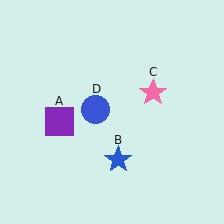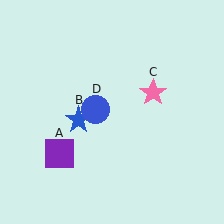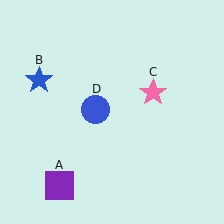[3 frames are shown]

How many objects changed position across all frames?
2 objects changed position: purple square (object A), blue star (object B).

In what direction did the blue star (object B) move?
The blue star (object B) moved up and to the left.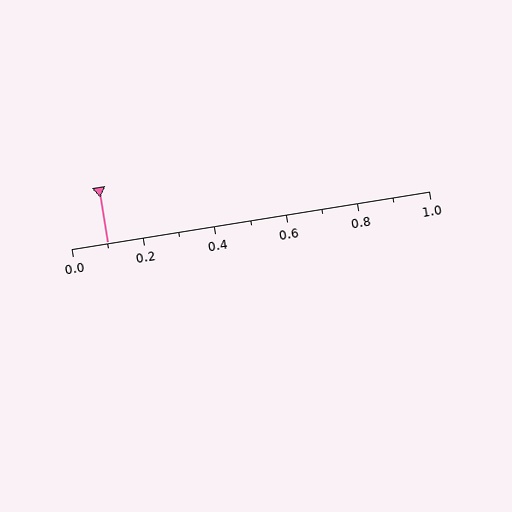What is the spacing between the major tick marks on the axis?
The major ticks are spaced 0.2 apart.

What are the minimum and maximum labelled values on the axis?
The axis runs from 0.0 to 1.0.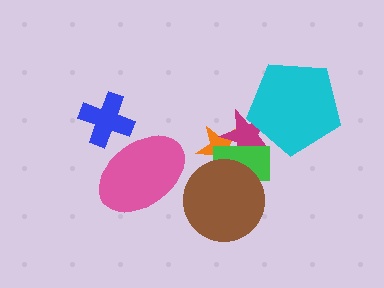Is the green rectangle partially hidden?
Yes, it is partially covered by another shape.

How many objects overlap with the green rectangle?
3 objects overlap with the green rectangle.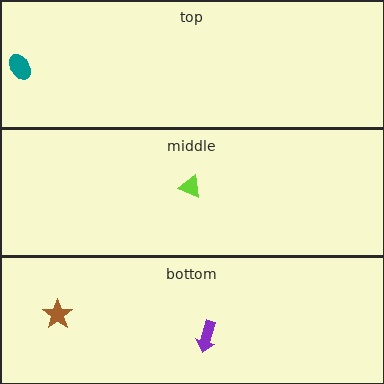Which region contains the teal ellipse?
The top region.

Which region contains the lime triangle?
The middle region.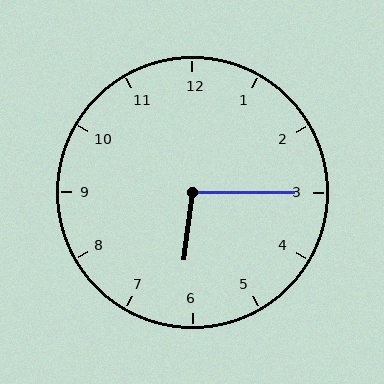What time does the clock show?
6:15.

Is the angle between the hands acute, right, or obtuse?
It is obtuse.